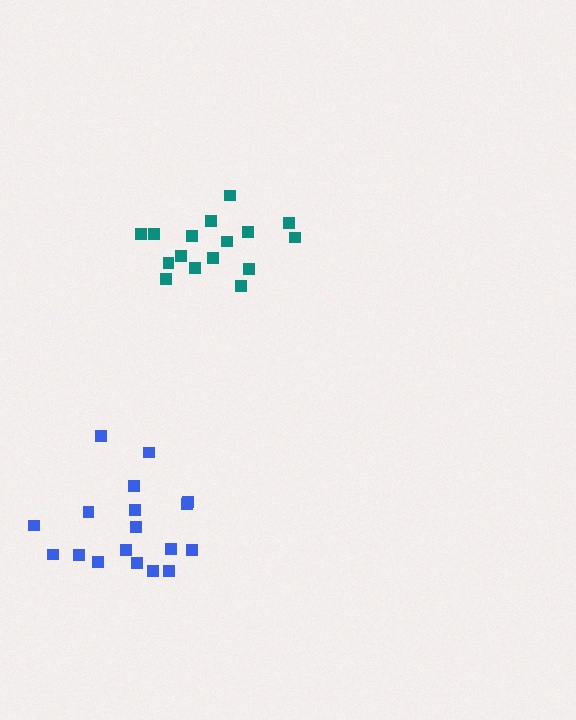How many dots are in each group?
Group 1: 18 dots, Group 2: 16 dots (34 total).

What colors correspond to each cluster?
The clusters are colored: blue, teal.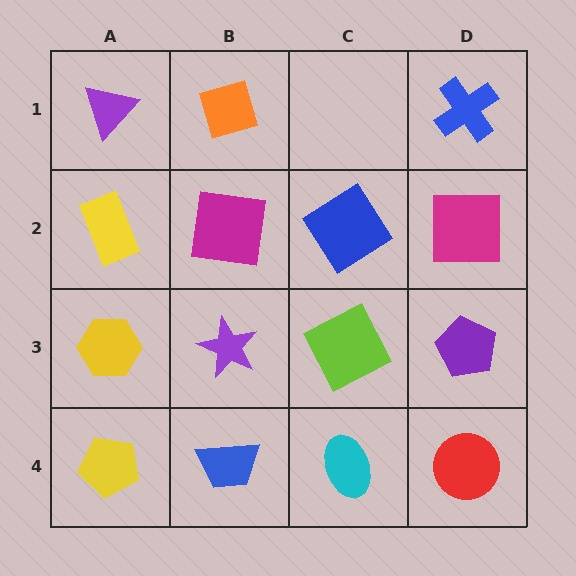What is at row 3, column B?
A purple star.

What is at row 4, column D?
A red circle.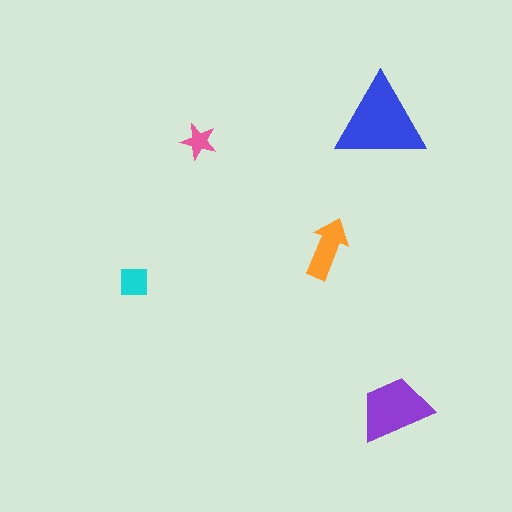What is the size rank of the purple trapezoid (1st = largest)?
2nd.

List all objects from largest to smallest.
The blue triangle, the purple trapezoid, the orange arrow, the cyan square, the pink star.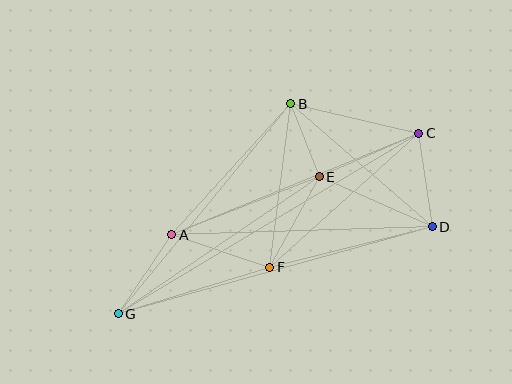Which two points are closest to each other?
Points B and E are closest to each other.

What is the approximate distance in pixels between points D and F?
The distance between D and F is approximately 167 pixels.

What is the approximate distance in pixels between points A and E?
The distance between A and E is approximately 158 pixels.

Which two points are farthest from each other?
Points C and G are farthest from each other.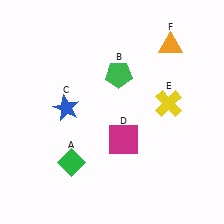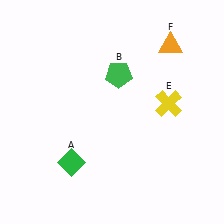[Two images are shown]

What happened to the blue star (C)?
The blue star (C) was removed in Image 2. It was in the top-left area of Image 1.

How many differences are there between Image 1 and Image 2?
There are 2 differences between the two images.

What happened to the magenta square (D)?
The magenta square (D) was removed in Image 2. It was in the bottom-right area of Image 1.